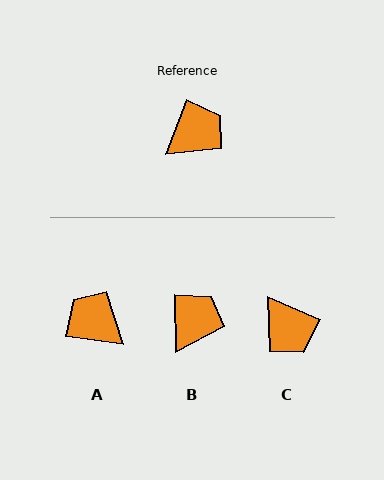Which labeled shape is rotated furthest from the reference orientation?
A, about 102 degrees away.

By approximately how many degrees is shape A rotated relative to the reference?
Approximately 102 degrees counter-clockwise.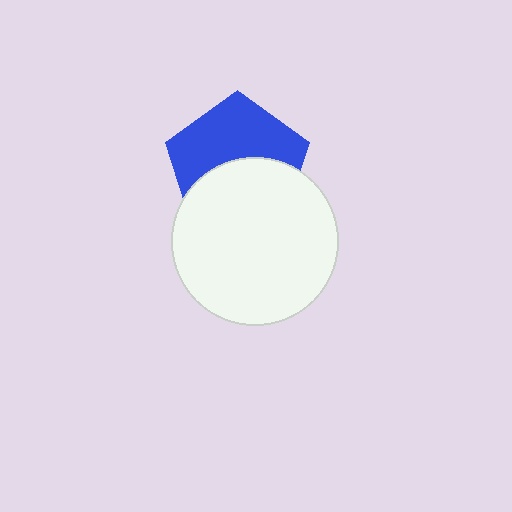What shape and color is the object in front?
The object in front is a white circle.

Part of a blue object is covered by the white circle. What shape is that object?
It is a pentagon.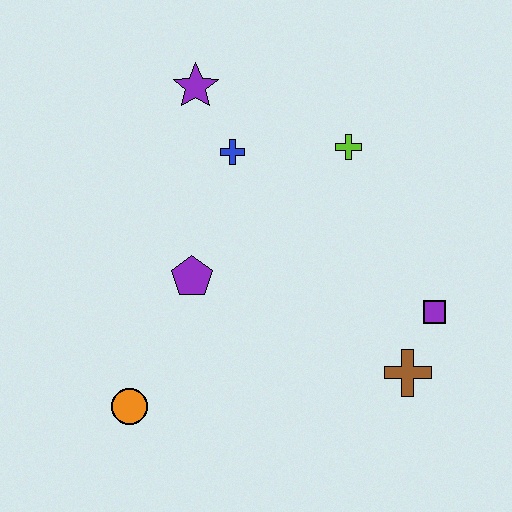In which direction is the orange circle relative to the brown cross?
The orange circle is to the left of the brown cross.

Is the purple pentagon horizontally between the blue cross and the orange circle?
Yes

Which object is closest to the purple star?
The blue cross is closest to the purple star.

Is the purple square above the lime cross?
No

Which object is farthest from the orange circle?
The lime cross is farthest from the orange circle.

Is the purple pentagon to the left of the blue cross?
Yes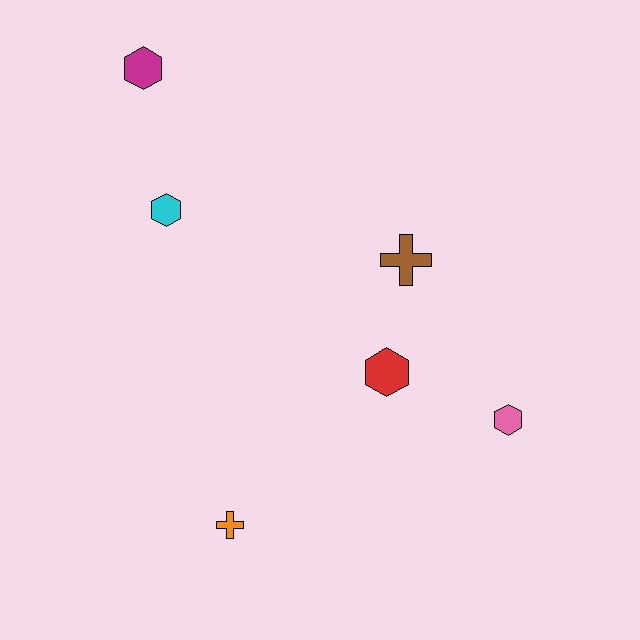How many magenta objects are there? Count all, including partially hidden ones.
There is 1 magenta object.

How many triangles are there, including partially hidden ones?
There are no triangles.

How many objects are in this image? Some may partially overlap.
There are 6 objects.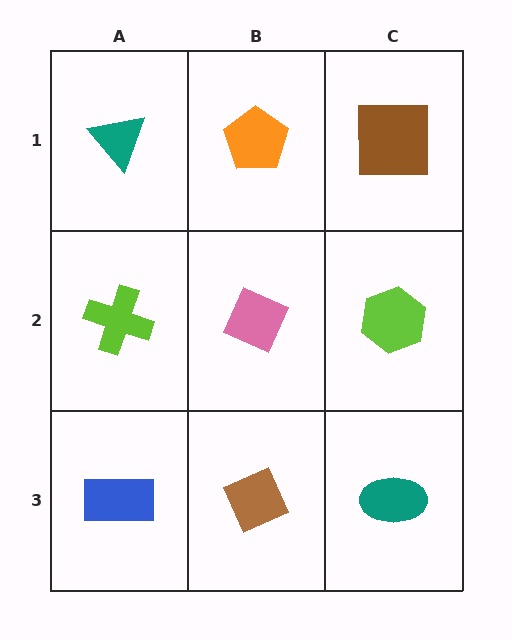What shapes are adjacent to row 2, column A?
A teal triangle (row 1, column A), a blue rectangle (row 3, column A), a pink diamond (row 2, column B).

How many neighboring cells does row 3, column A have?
2.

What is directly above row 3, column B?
A pink diamond.